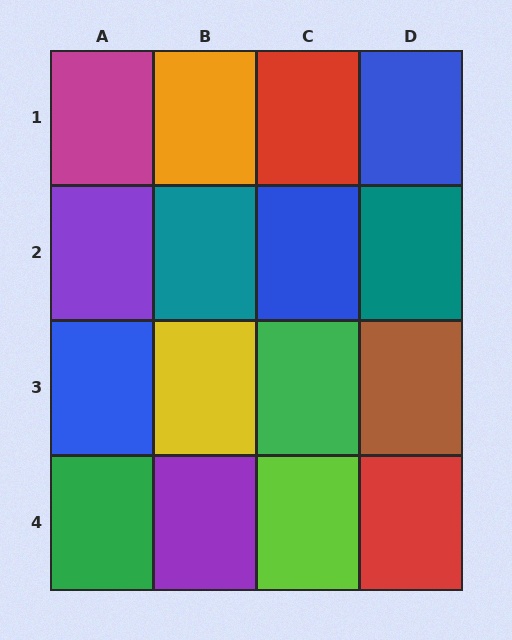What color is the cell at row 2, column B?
Teal.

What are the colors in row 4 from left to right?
Green, purple, lime, red.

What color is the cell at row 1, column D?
Blue.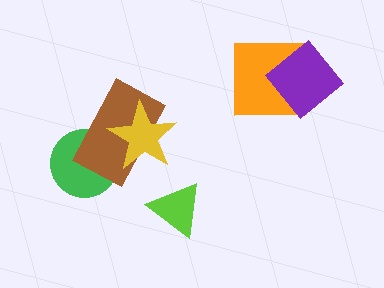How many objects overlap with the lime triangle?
0 objects overlap with the lime triangle.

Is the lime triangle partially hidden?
No, no other shape covers it.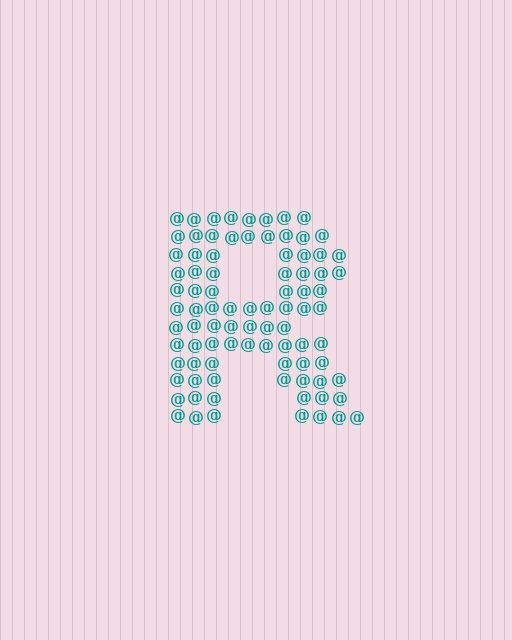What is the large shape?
The large shape is the letter R.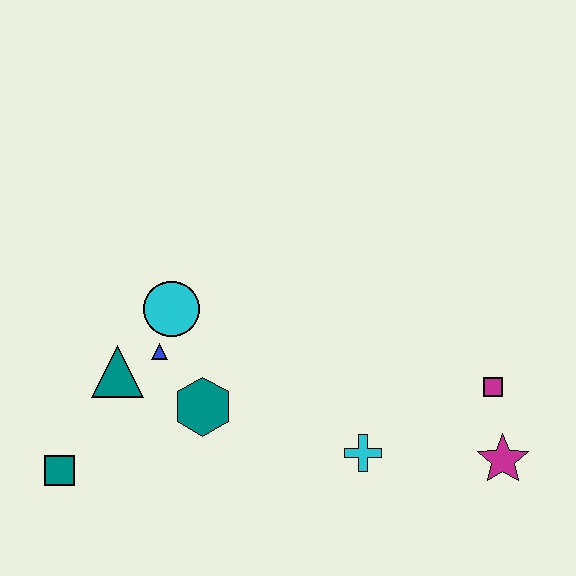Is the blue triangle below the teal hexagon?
No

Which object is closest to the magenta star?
The magenta square is closest to the magenta star.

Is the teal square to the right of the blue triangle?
No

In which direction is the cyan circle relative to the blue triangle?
The cyan circle is above the blue triangle.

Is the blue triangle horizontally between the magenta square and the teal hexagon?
No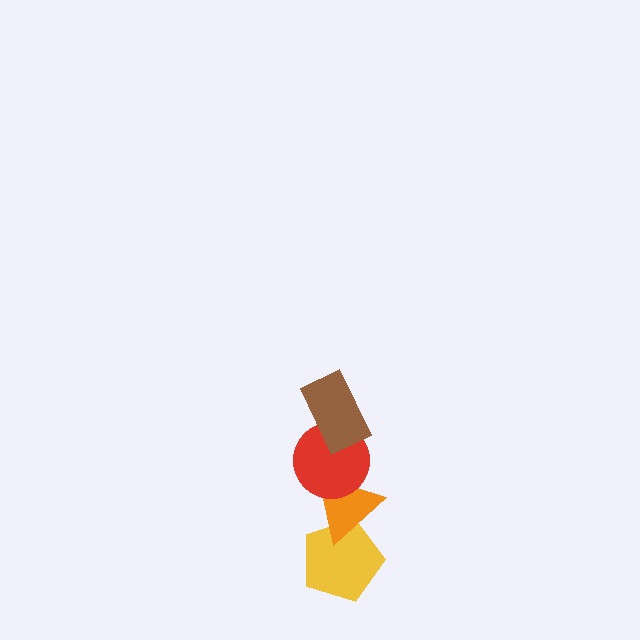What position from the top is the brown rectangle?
The brown rectangle is 1st from the top.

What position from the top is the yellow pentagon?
The yellow pentagon is 4th from the top.